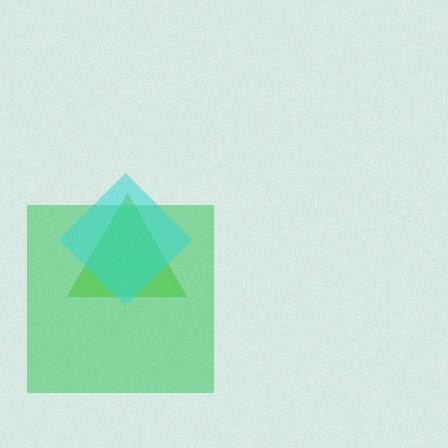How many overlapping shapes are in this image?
There are 3 overlapping shapes in the image.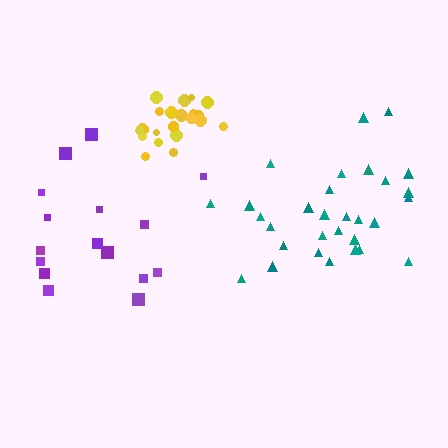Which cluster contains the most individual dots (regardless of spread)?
Teal (30).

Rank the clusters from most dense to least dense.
yellow, teal, purple.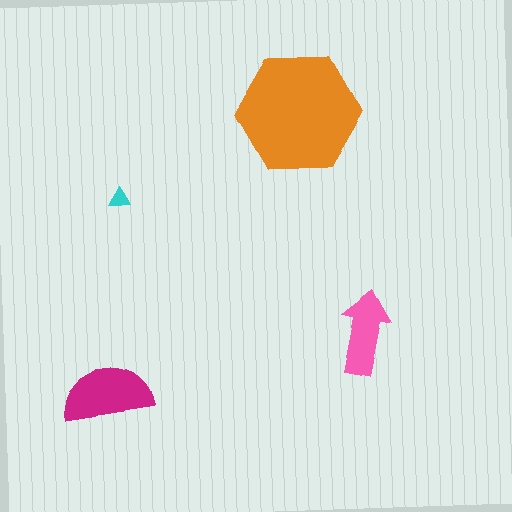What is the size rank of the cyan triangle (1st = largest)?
4th.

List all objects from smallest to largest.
The cyan triangle, the pink arrow, the magenta semicircle, the orange hexagon.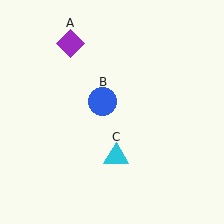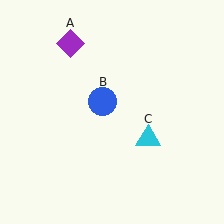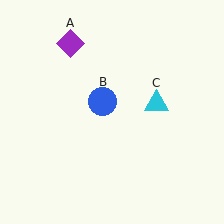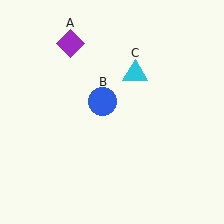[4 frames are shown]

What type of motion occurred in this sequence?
The cyan triangle (object C) rotated counterclockwise around the center of the scene.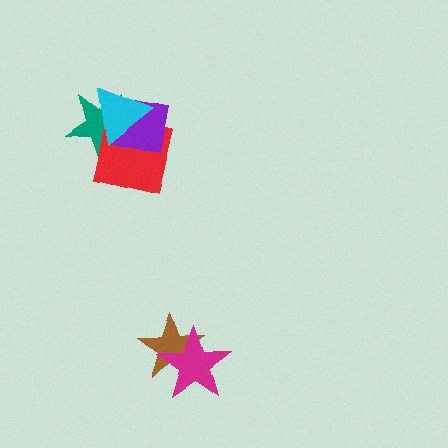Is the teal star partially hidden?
Yes, it is partially covered by another shape.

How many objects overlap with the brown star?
1 object overlaps with the brown star.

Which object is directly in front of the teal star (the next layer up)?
The red square is directly in front of the teal star.